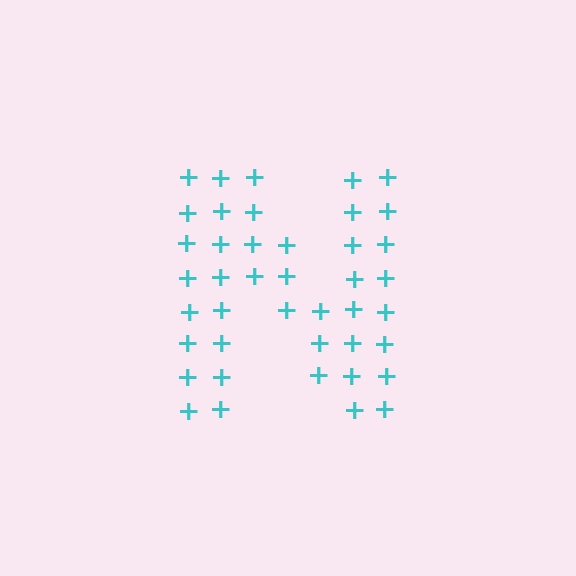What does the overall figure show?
The overall figure shows the letter N.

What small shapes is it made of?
It is made of small plus signs.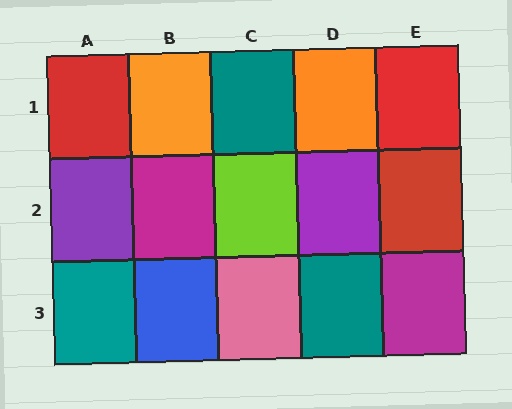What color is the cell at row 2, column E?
Red.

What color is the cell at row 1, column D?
Orange.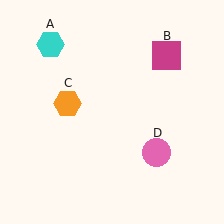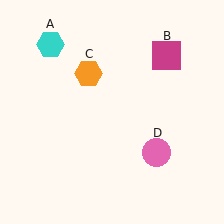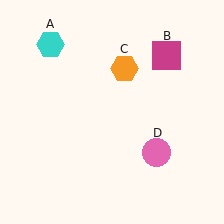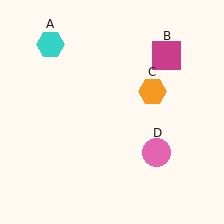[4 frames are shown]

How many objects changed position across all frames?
1 object changed position: orange hexagon (object C).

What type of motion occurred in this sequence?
The orange hexagon (object C) rotated clockwise around the center of the scene.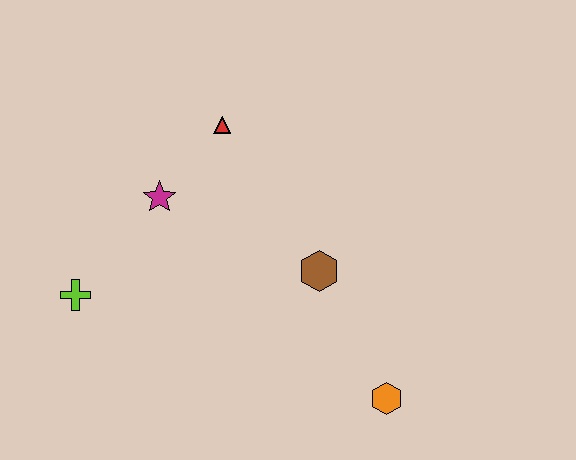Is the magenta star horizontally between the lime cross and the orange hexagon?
Yes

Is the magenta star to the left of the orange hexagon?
Yes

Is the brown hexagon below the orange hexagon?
No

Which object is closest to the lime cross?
The magenta star is closest to the lime cross.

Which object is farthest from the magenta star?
The orange hexagon is farthest from the magenta star.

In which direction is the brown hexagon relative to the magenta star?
The brown hexagon is to the right of the magenta star.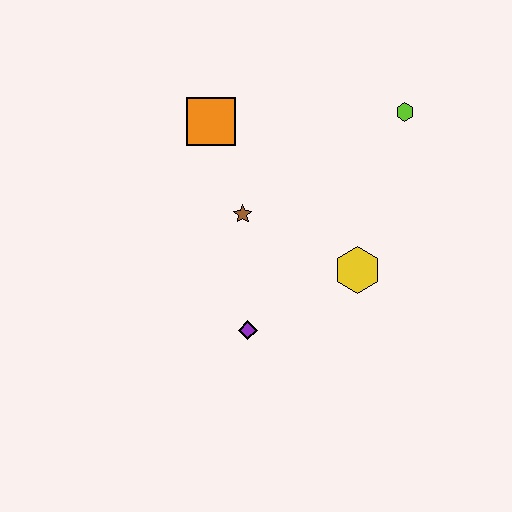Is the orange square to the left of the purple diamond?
Yes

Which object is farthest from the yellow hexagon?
The orange square is farthest from the yellow hexagon.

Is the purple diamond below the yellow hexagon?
Yes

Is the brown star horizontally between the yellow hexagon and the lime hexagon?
No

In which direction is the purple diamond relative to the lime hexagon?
The purple diamond is below the lime hexagon.